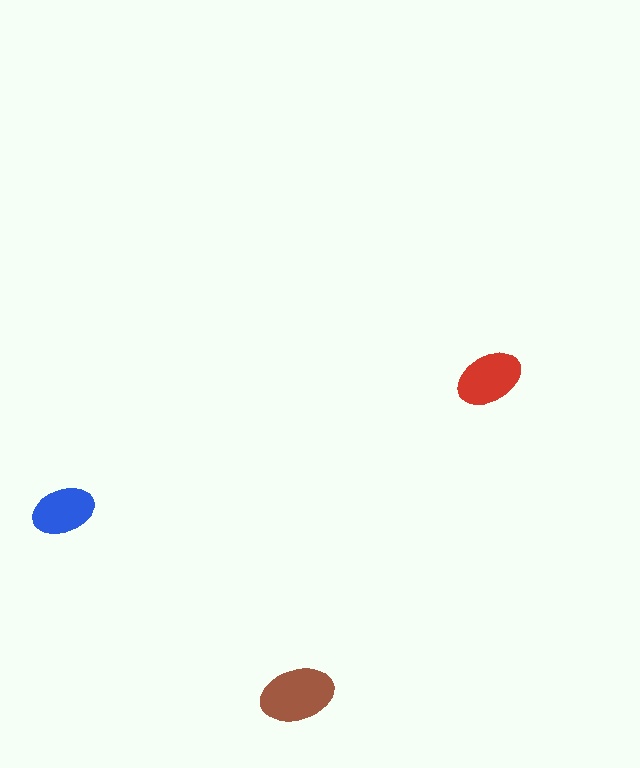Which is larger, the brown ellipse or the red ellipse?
The brown one.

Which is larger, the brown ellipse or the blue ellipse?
The brown one.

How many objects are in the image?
There are 3 objects in the image.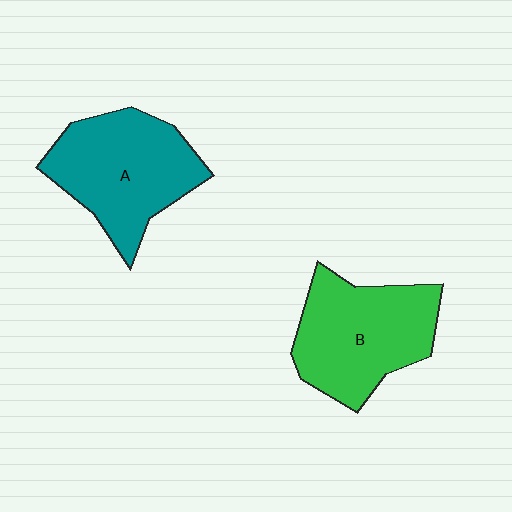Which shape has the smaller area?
Shape B (green).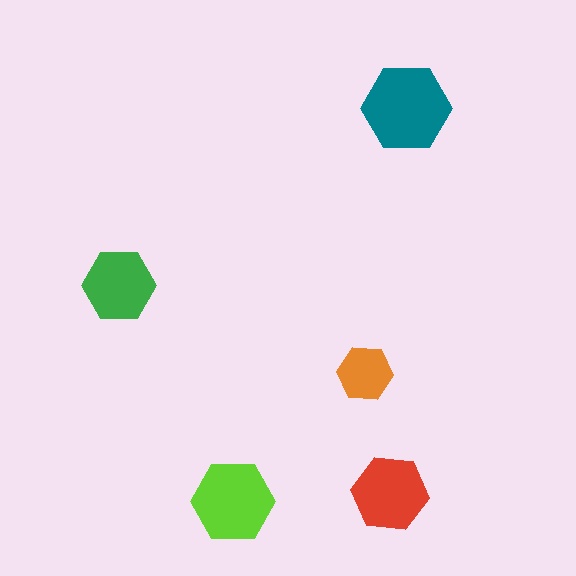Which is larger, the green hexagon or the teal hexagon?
The teal one.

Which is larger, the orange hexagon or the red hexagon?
The red one.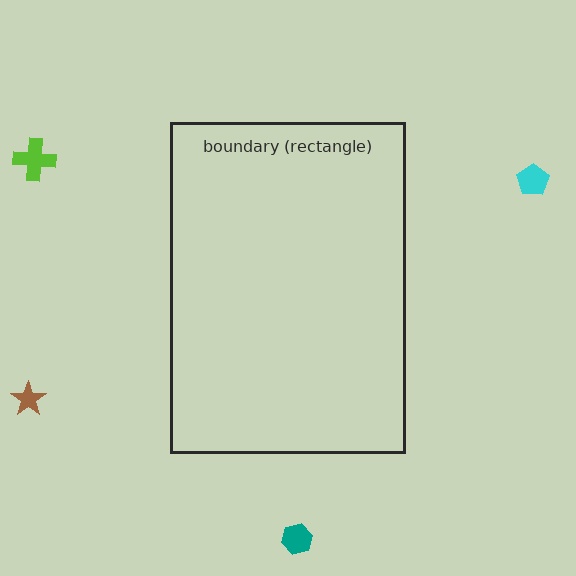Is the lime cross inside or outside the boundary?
Outside.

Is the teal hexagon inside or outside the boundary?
Outside.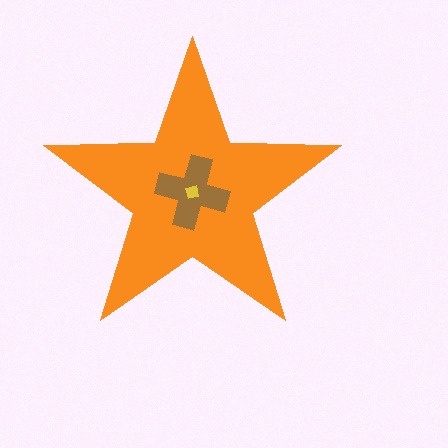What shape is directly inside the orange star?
The brown cross.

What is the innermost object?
The yellow square.